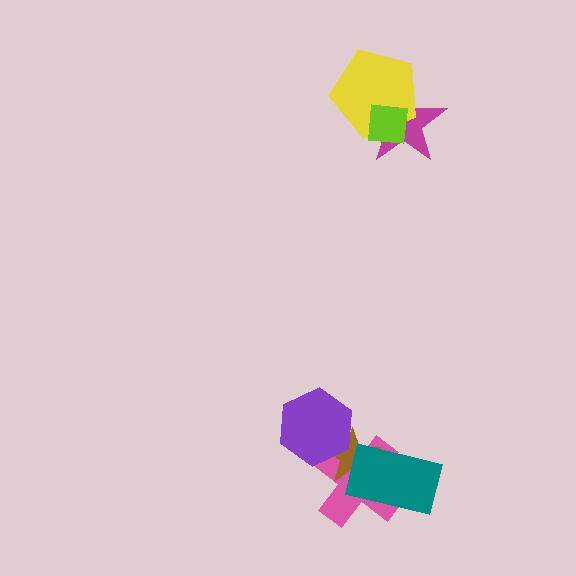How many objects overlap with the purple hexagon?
2 objects overlap with the purple hexagon.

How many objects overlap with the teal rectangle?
2 objects overlap with the teal rectangle.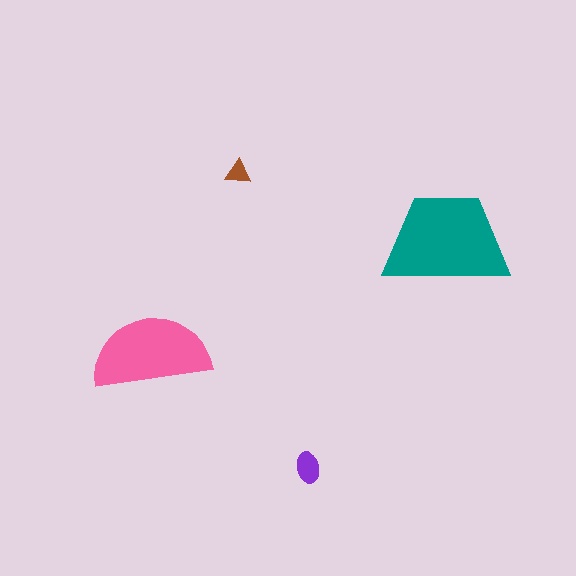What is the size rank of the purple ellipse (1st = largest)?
3rd.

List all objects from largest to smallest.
The teal trapezoid, the pink semicircle, the purple ellipse, the brown triangle.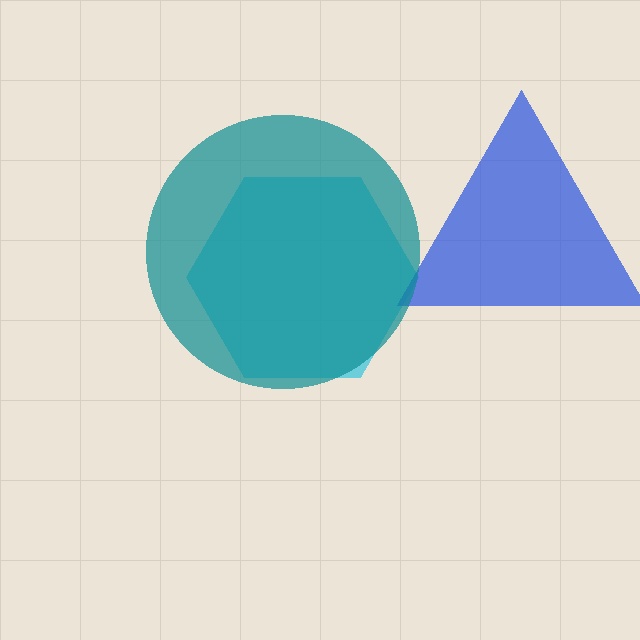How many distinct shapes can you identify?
There are 3 distinct shapes: a cyan hexagon, a blue triangle, a teal circle.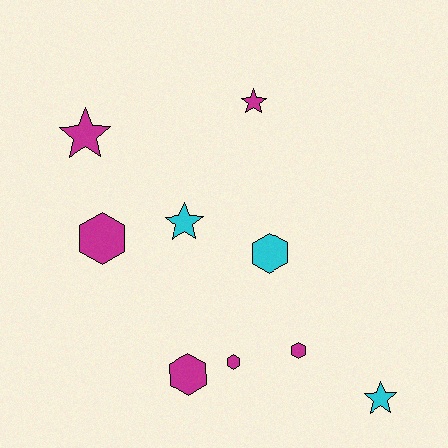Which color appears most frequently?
Magenta, with 6 objects.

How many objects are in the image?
There are 9 objects.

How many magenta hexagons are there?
There are 4 magenta hexagons.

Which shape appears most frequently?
Hexagon, with 5 objects.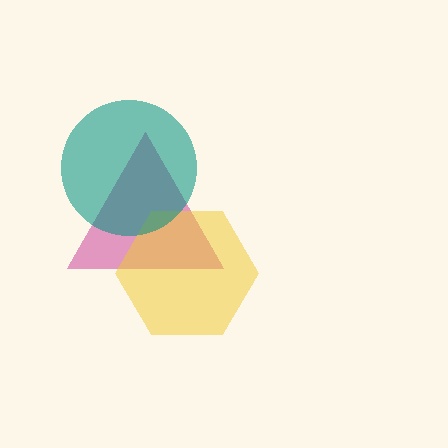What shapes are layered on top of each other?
The layered shapes are: a magenta triangle, a yellow hexagon, a teal circle.